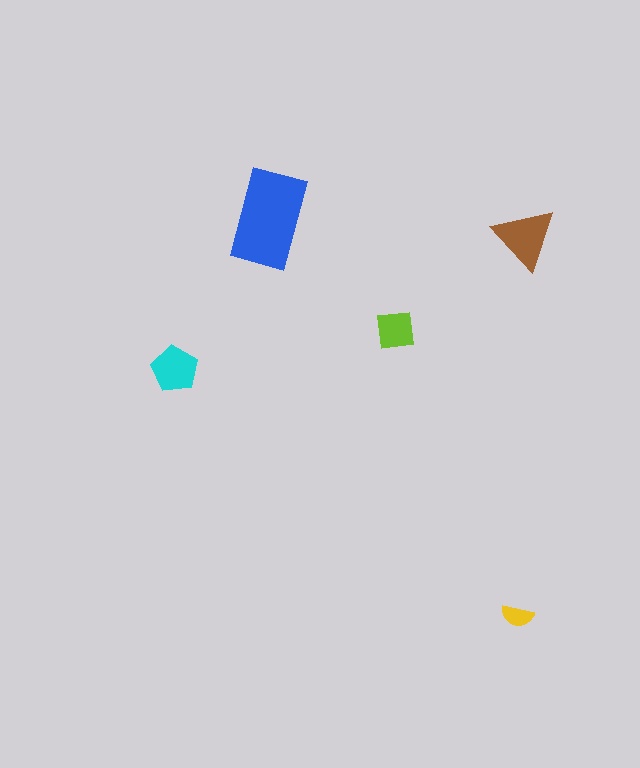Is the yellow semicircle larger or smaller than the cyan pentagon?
Smaller.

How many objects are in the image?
There are 5 objects in the image.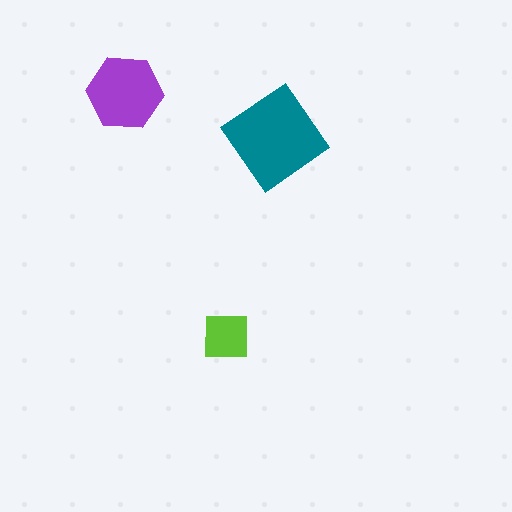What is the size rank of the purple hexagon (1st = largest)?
2nd.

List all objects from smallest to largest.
The lime square, the purple hexagon, the teal diamond.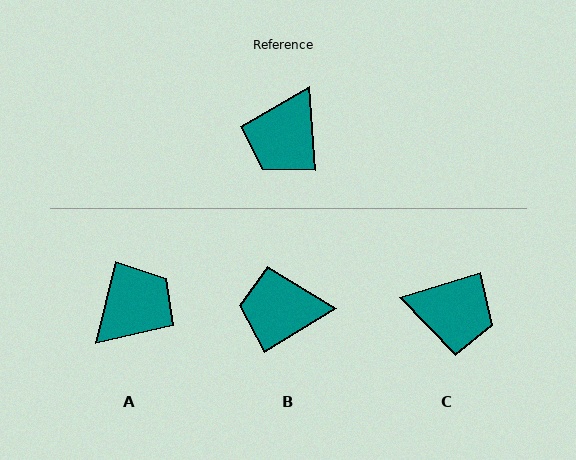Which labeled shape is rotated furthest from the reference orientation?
A, about 163 degrees away.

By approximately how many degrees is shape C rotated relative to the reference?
Approximately 103 degrees counter-clockwise.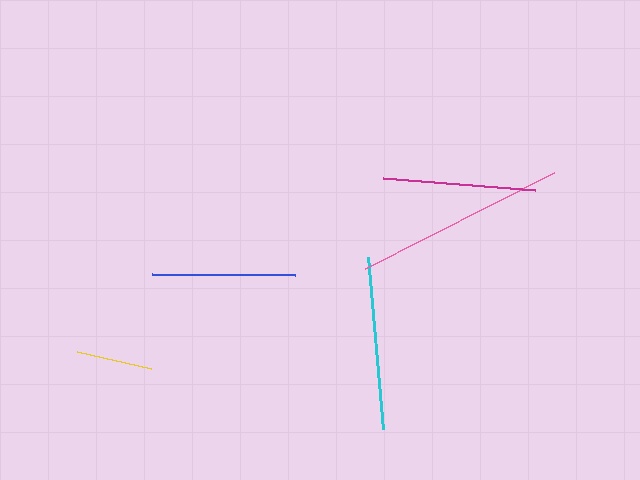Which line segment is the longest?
The pink line is the longest at approximately 211 pixels.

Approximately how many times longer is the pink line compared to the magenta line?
The pink line is approximately 1.4 times the length of the magenta line.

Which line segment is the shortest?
The yellow line is the shortest at approximately 76 pixels.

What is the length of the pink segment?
The pink segment is approximately 211 pixels long.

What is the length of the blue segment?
The blue segment is approximately 143 pixels long.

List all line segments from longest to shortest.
From longest to shortest: pink, cyan, magenta, blue, yellow.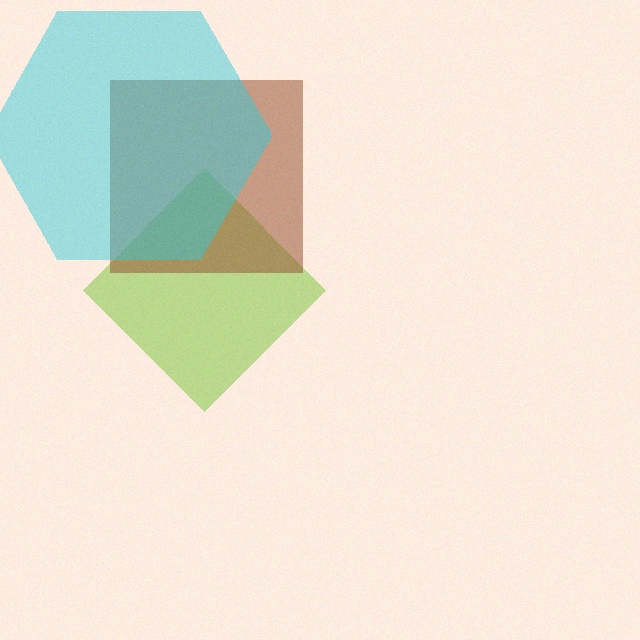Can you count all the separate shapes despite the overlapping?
Yes, there are 3 separate shapes.